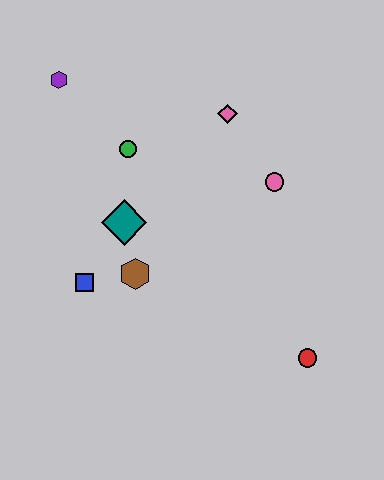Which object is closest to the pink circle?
The pink diamond is closest to the pink circle.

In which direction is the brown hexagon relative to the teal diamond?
The brown hexagon is below the teal diamond.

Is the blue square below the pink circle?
Yes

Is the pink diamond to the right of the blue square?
Yes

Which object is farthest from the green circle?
The red circle is farthest from the green circle.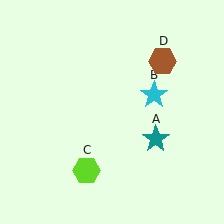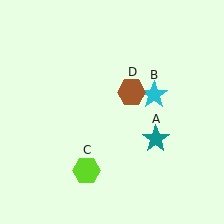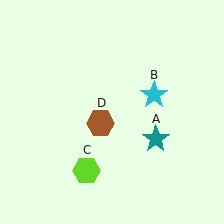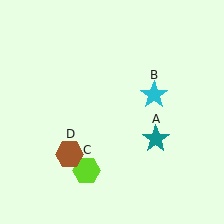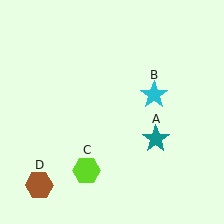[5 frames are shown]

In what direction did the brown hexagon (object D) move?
The brown hexagon (object D) moved down and to the left.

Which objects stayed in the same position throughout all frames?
Teal star (object A) and cyan star (object B) and lime hexagon (object C) remained stationary.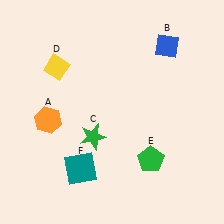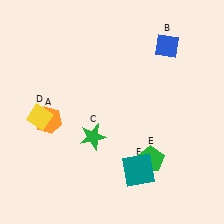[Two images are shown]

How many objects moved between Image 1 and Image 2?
2 objects moved between the two images.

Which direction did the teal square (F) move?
The teal square (F) moved right.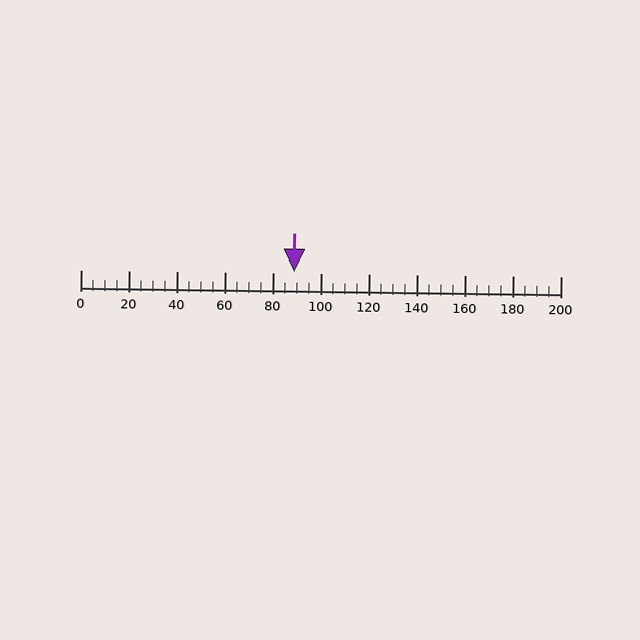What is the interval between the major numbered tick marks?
The major tick marks are spaced 20 units apart.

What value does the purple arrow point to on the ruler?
The purple arrow points to approximately 89.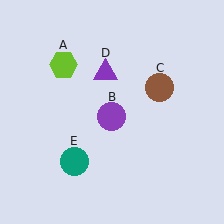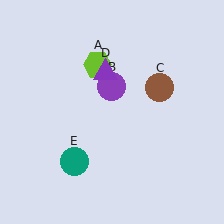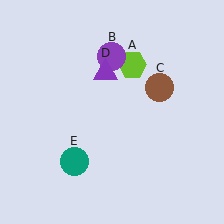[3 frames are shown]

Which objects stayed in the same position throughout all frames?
Brown circle (object C) and purple triangle (object D) and teal circle (object E) remained stationary.